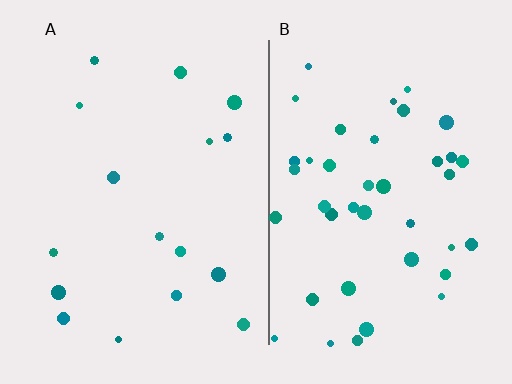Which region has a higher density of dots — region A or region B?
B (the right).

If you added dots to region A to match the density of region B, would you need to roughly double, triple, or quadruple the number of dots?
Approximately double.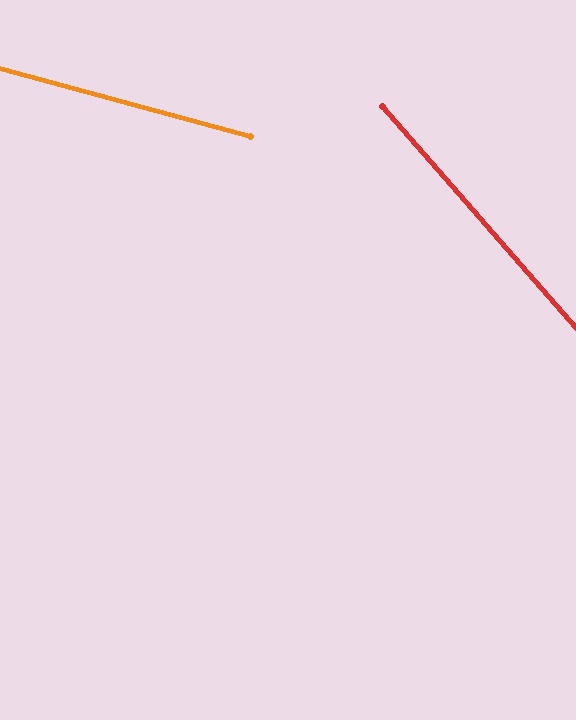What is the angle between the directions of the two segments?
Approximately 34 degrees.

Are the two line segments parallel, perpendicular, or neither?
Neither parallel nor perpendicular — they differ by about 34°.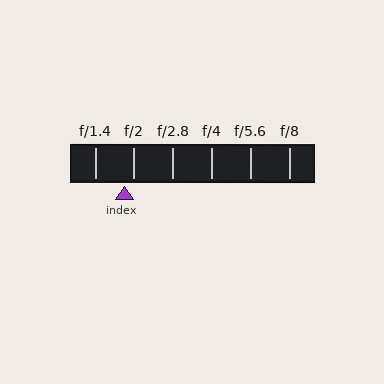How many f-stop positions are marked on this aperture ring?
There are 6 f-stop positions marked.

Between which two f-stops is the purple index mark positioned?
The index mark is between f/1.4 and f/2.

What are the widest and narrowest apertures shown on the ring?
The widest aperture shown is f/1.4 and the narrowest is f/8.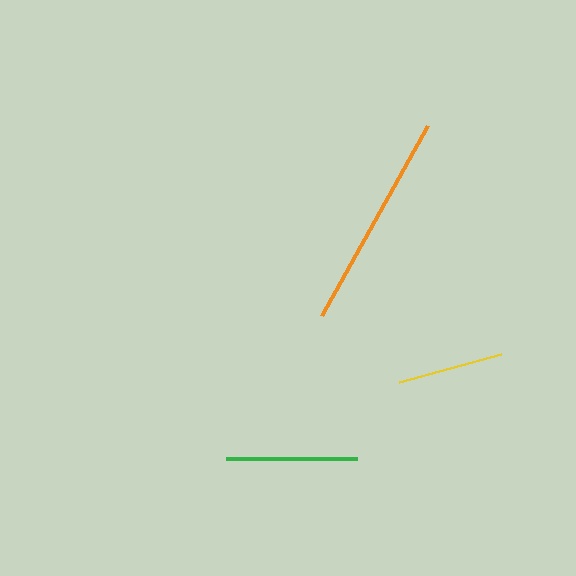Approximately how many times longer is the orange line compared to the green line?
The orange line is approximately 1.7 times the length of the green line.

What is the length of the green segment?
The green segment is approximately 131 pixels long.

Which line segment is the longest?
The orange line is the longest at approximately 218 pixels.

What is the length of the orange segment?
The orange segment is approximately 218 pixels long.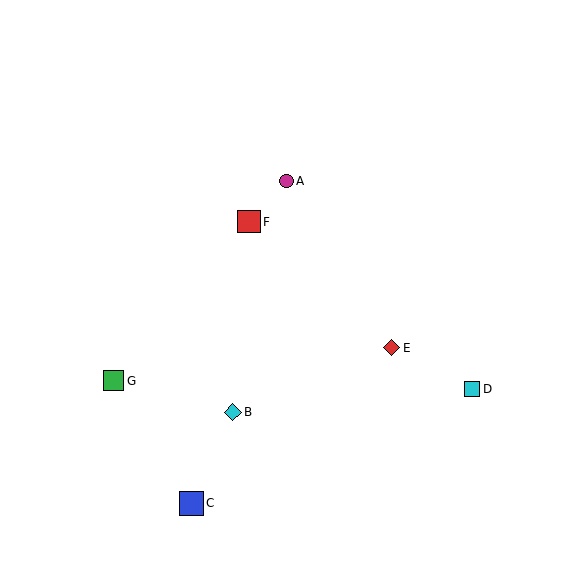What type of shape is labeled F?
Shape F is a red square.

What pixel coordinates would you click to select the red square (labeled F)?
Click at (249, 222) to select the red square F.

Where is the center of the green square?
The center of the green square is at (113, 381).